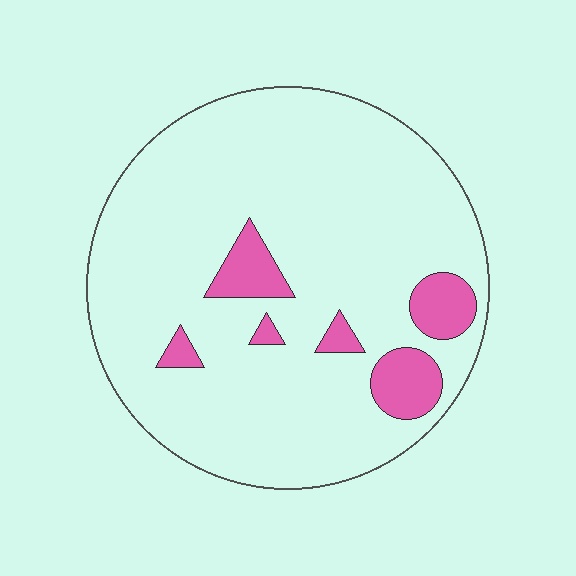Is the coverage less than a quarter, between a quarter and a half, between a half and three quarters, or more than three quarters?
Less than a quarter.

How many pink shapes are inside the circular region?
6.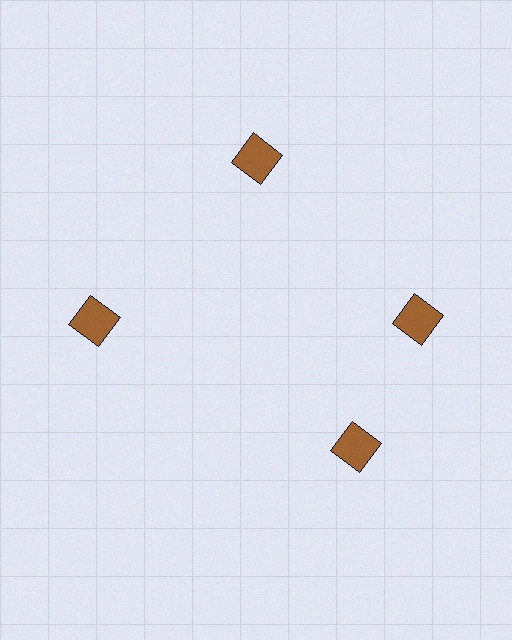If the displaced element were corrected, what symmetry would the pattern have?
It would have 4-fold rotational symmetry — the pattern would map onto itself every 90 degrees.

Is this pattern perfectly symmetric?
No. The 4 brown squares are arranged in a ring, but one element near the 6 o'clock position is rotated out of alignment along the ring, breaking the 4-fold rotational symmetry.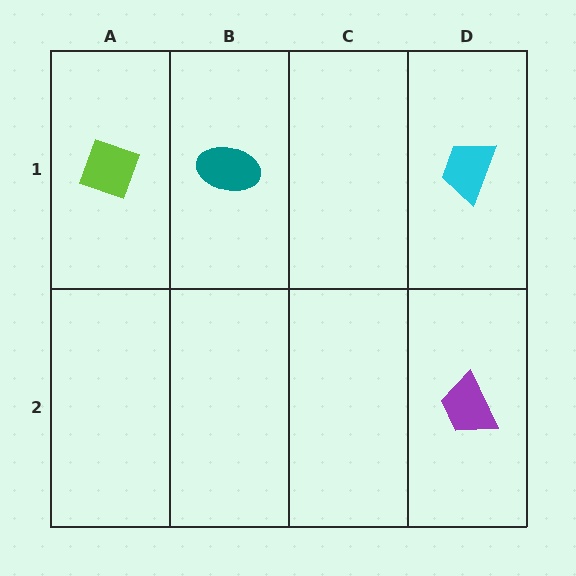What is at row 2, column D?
A purple trapezoid.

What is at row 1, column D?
A cyan trapezoid.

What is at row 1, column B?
A teal ellipse.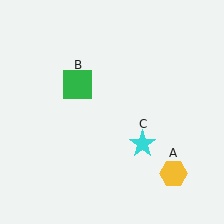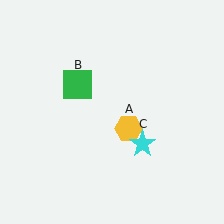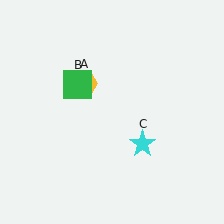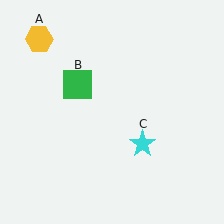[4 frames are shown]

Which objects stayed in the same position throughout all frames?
Green square (object B) and cyan star (object C) remained stationary.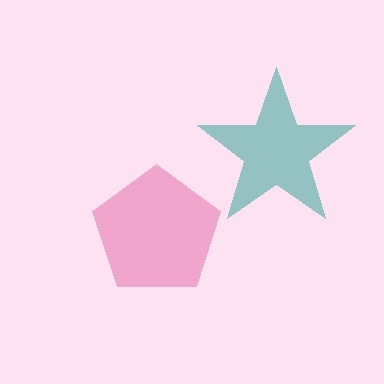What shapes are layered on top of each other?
The layered shapes are: a pink pentagon, a teal star.